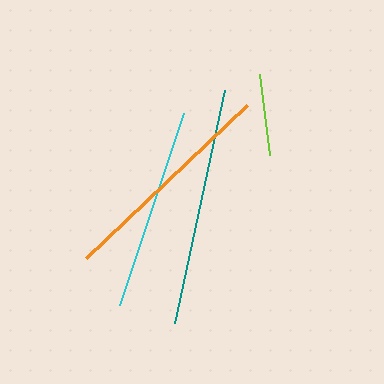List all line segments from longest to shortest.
From longest to shortest: teal, orange, cyan, lime.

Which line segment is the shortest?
The lime line is the shortest at approximately 82 pixels.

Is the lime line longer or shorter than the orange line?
The orange line is longer than the lime line.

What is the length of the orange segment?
The orange segment is approximately 222 pixels long.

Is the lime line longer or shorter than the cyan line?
The cyan line is longer than the lime line.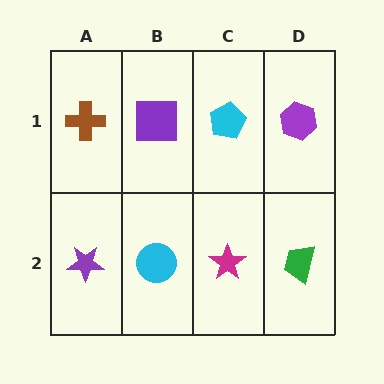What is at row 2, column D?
A green trapezoid.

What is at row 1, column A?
A brown cross.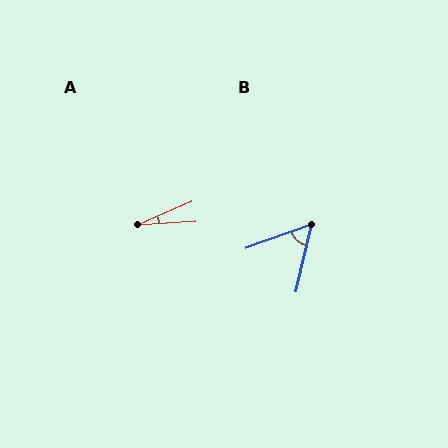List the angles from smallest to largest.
A (20°), B (58°).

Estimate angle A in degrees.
Approximately 20 degrees.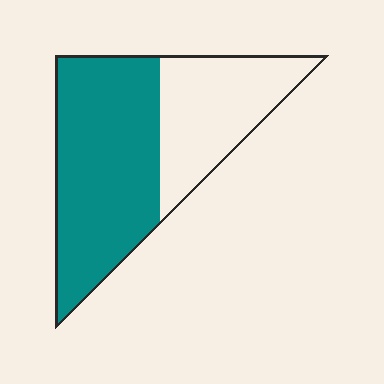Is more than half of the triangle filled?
Yes.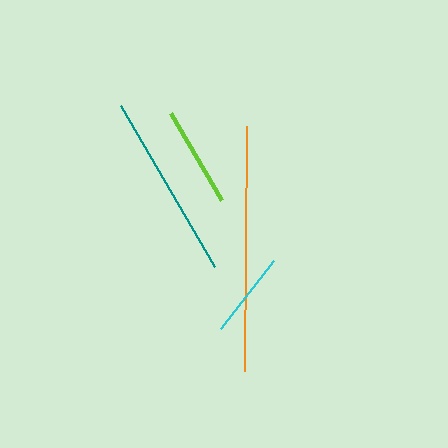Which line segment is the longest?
The orange line is the longest at approximately 245 pixels.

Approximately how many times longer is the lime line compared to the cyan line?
The lime line is approximately 1.2 times the length of the cyan line.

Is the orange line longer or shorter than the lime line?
The orange line is longer than the lime line.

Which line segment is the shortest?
The cyan line is the shortest at approximately 86 pixels.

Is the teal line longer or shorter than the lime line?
The teal line is longer than the lime line.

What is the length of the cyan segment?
The cyan segment is approximately 86 pixels long.